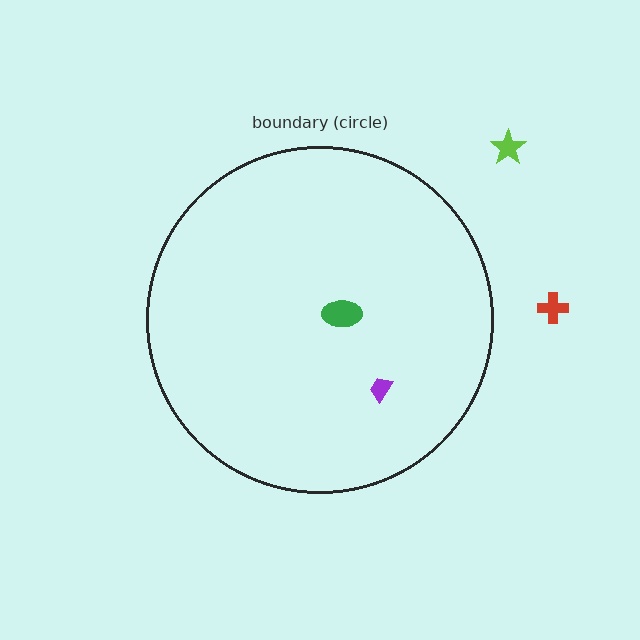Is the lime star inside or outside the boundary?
Outside.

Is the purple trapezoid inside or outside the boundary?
Inside.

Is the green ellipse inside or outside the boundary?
Inside.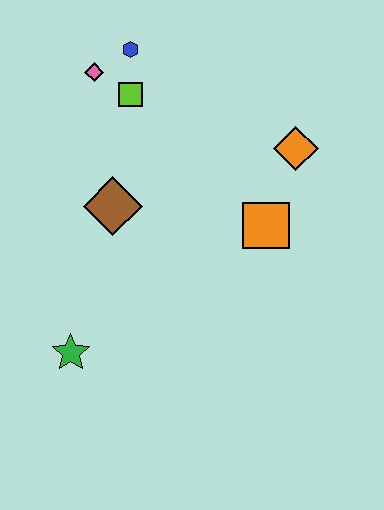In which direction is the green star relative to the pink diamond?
The green star is below the pink diamond.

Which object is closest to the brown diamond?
The lime square is closest to the brown diamond.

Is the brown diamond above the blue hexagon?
No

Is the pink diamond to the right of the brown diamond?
No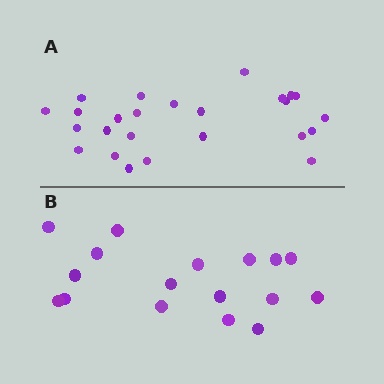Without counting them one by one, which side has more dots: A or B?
Region A (the top region) has more dots.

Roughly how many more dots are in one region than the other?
Region A has roughly 8 or so more dots than region B.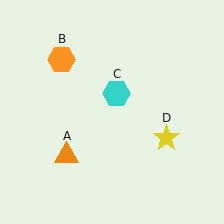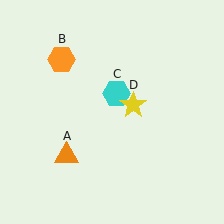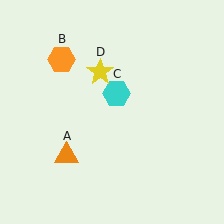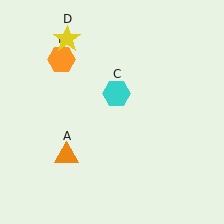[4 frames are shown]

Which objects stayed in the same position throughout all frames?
Orange triangle (object A) and orange hexagon (object B) and cyan hexagon (object C) remained stationary.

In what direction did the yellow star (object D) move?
The yellow star (object D) moved up and to the left.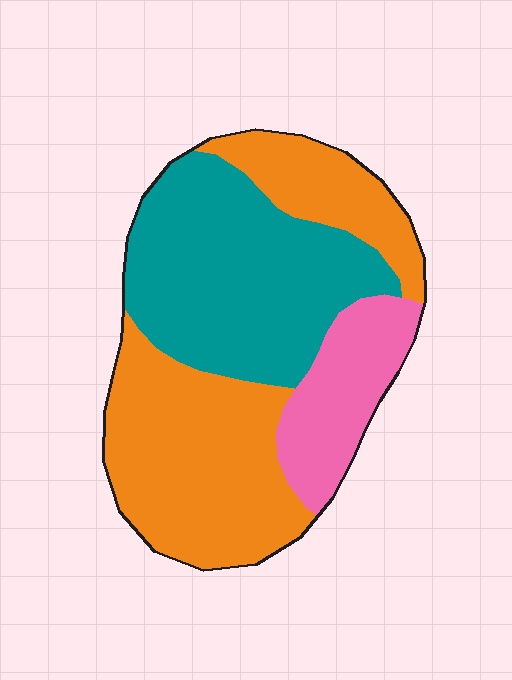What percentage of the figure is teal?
Teal takes up about three eighths (3/8) of the figure.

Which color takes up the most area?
Orange, at roughly 45%.